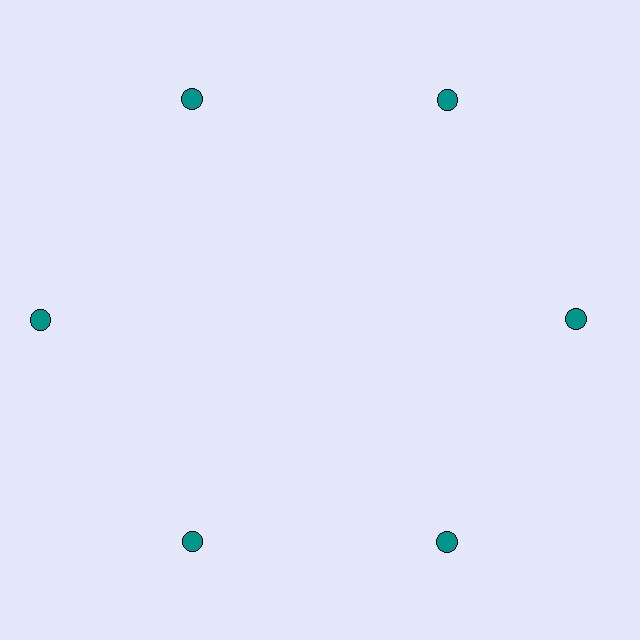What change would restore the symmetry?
The symmetry would be restored by moving it inward, back onto the ring so that all 6 circles sit at equal angles and equal distance from the center.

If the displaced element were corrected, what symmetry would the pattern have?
It would have 6-fold rotational symmetry — the pattern would map onto itself every 60 degrees.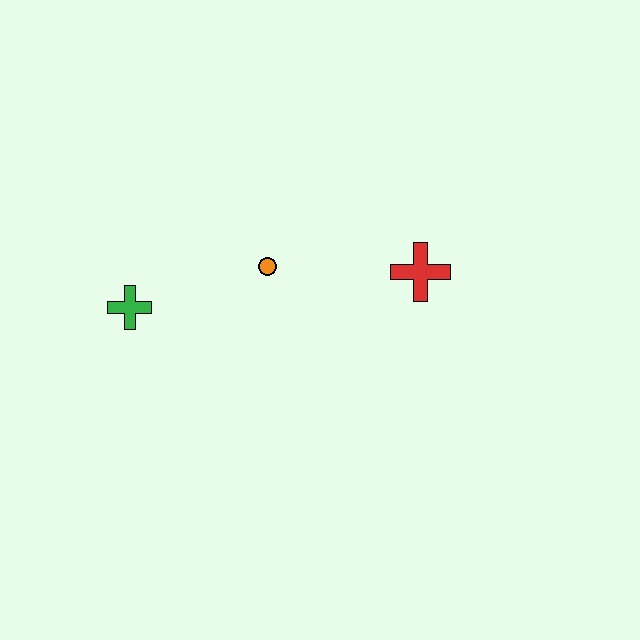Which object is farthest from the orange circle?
The red cross is farthest from the orange circle.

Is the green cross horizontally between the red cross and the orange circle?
No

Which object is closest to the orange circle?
The green cross is closest to the orange circle.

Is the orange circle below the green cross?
No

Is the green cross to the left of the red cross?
Yes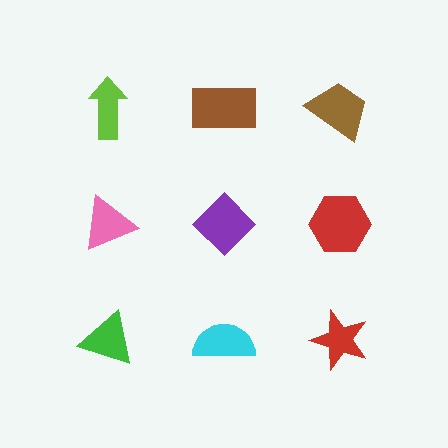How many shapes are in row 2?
3 shapes.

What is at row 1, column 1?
A lime arrow.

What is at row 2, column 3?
A red hexagon.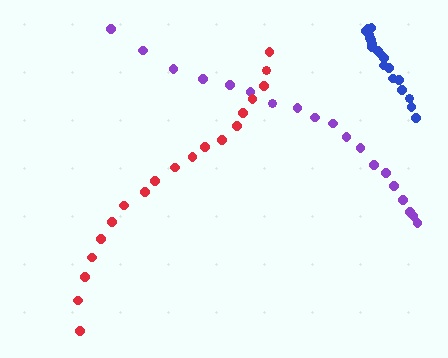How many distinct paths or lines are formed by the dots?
There are 3 distinct paths.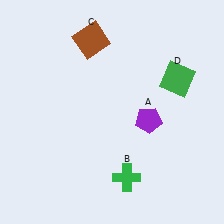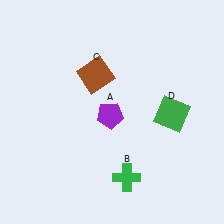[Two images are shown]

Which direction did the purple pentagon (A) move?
The purple pentagon (A) moved left.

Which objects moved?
The objects that moved are: the purple pentagon (A), the brown square (C), the green square (D).